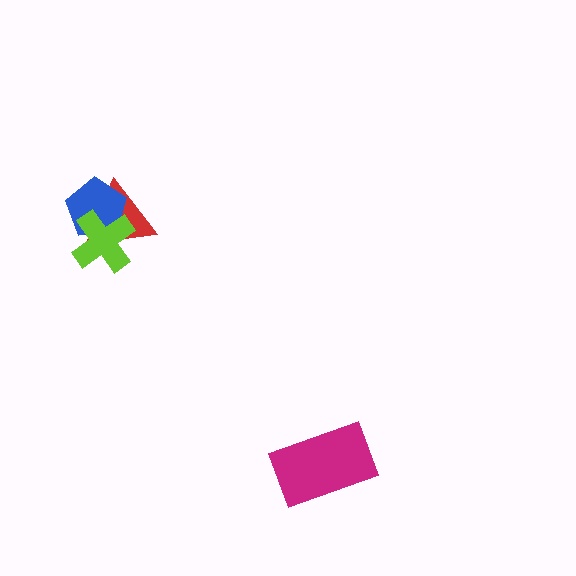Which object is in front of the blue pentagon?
The lime cross is in front of the blue pentagon.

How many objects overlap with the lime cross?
2 objects overlap with the lime cross.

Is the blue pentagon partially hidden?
Yes, it is partially covered by another shape.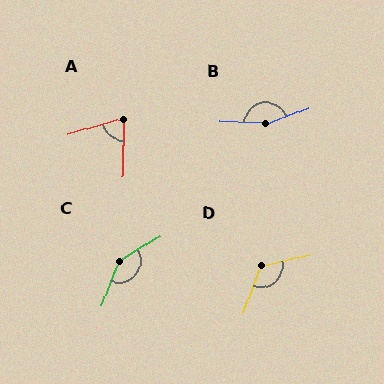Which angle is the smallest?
A, at approximately 73 degrees.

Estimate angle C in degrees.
Approximately 143 degrees.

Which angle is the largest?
B, at approximately 157 degrees.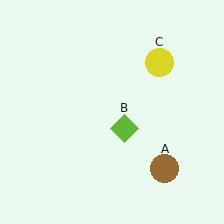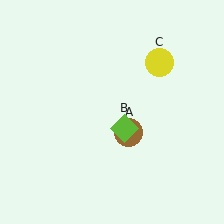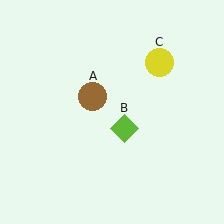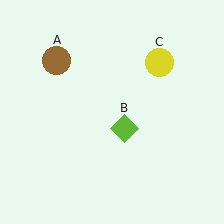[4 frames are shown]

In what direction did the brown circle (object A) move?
The brown circle (object A) moved up and to the left.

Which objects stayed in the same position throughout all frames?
Lime diamond (object B) and yellow circle (object C) remained stationary.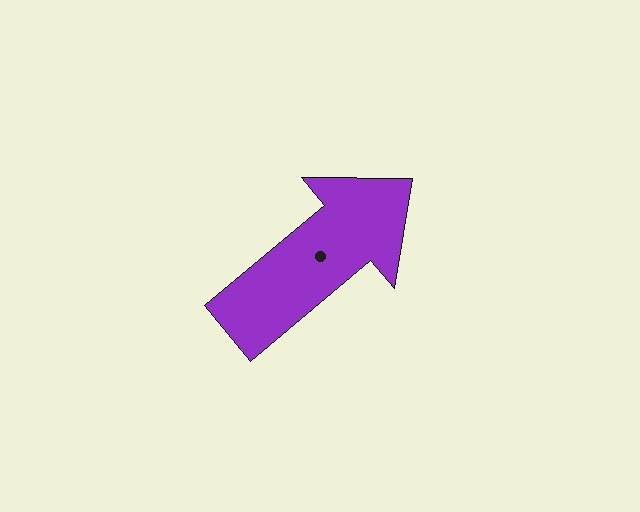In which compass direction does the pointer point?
Northeast.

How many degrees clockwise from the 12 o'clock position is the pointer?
Approximately 50 degrees.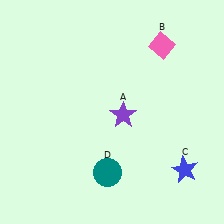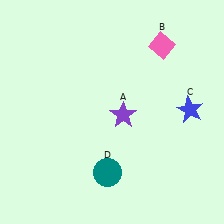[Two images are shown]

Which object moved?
The blue star (C) moved up.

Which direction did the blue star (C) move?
The blue star (C) moved up.